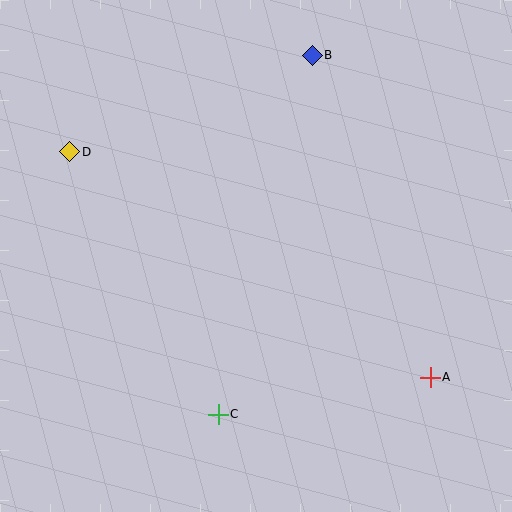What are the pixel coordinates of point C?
Point C is at (218, 414).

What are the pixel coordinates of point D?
Point D is at (70, 152).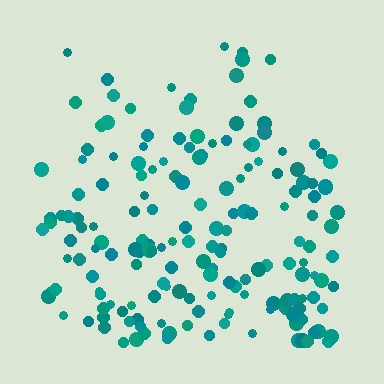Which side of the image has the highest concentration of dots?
The bottom.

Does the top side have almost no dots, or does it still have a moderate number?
Still a moderate number, just noticeably fewer than the bottom.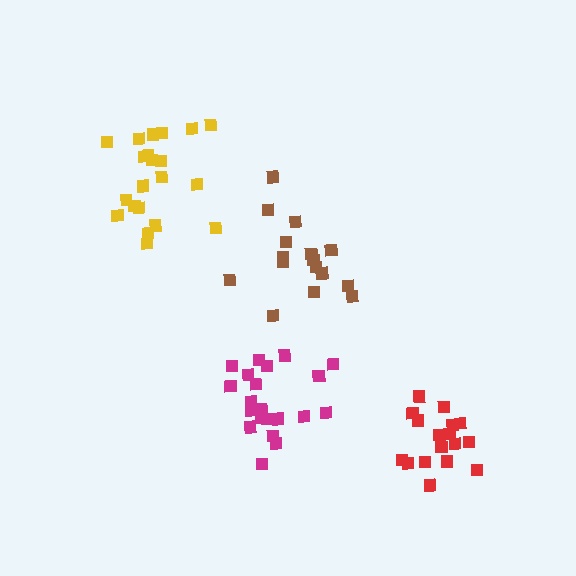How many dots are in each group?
Group 1: 16 dots, Group 2: 18 dots, Group 3: 21 dots, Group 4: 21 dots (76 total).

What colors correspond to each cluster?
The clusters are colored: brown, red, magenta, yellow.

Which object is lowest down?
The red cluster is bottommost.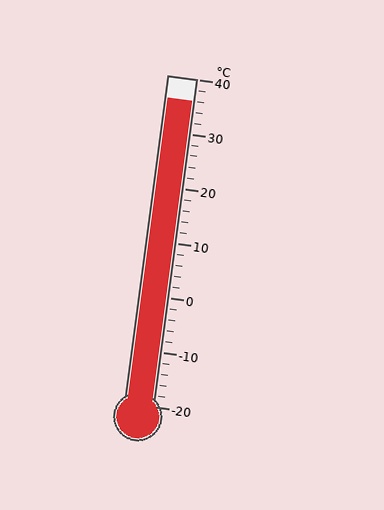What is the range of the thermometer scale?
The thermometer scale ranges from -20°C to 40°C.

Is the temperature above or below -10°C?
The temperature is above -10°C.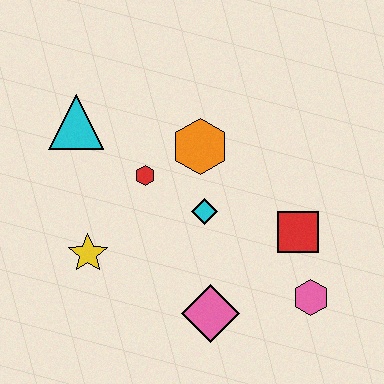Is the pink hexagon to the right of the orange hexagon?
Yes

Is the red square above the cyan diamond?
No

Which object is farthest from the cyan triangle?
The pink hexagon is farthest from the cyan triangle.